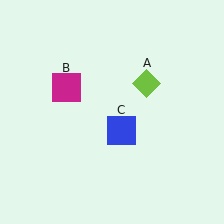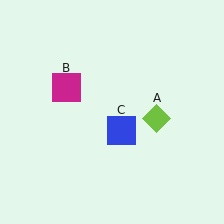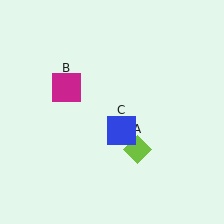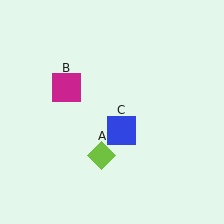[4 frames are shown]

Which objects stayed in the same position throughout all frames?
Magenta square (object B) and blue square (object C) remained stationary.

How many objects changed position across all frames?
1 object changed position: lime diamond (object A).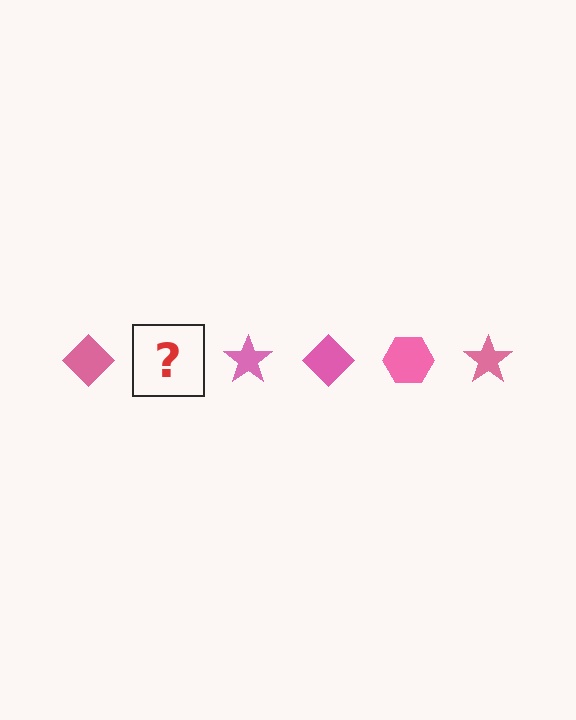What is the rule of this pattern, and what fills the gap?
The rule is that the pattern cycles through diamond, hexagon, star shapes in pink. The gap should be filled with a pink hexagon.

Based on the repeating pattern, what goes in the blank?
The blank should be a pink hexagon.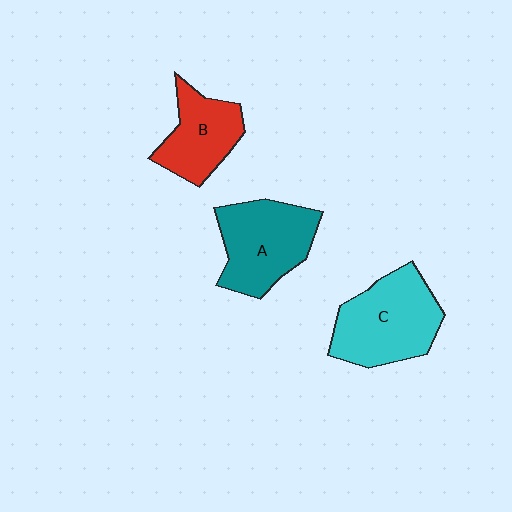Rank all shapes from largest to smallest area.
From largest to smallest: C (cyan), A (teal), B (red).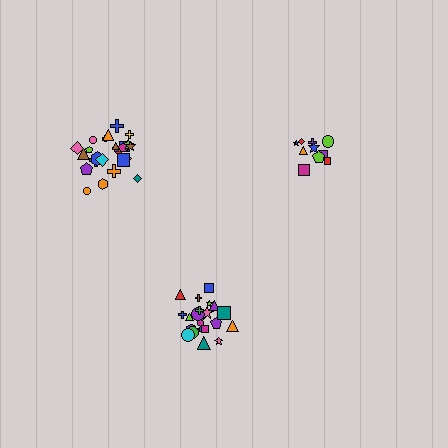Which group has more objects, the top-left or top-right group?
The top-left group.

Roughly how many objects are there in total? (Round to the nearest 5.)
Roughly 55 objects in total.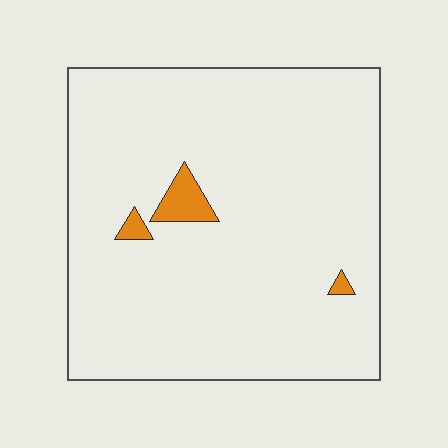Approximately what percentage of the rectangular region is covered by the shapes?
Approximately 5%.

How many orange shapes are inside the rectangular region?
3.